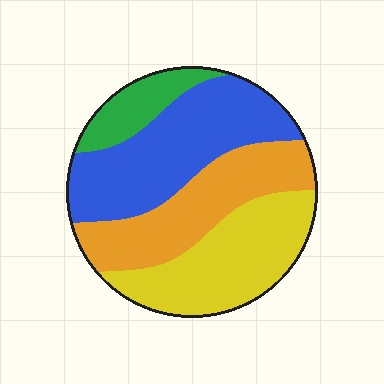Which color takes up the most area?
Blue, at roughly 35%.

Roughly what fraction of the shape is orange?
Orange takes up about one quarter (1/4) of the shape.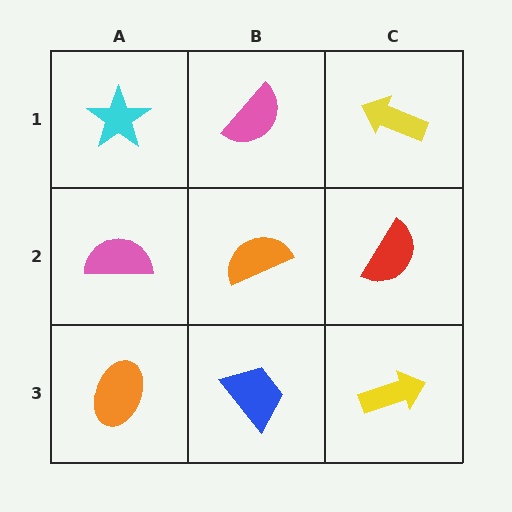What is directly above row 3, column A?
A pink semicircle.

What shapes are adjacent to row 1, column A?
A pink semicircle (row 2, column A), a pink semicircle (row 1, column B).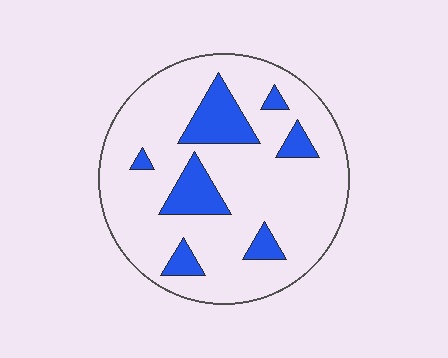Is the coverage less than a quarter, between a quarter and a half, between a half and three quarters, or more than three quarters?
Less than a quarter.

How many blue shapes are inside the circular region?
7.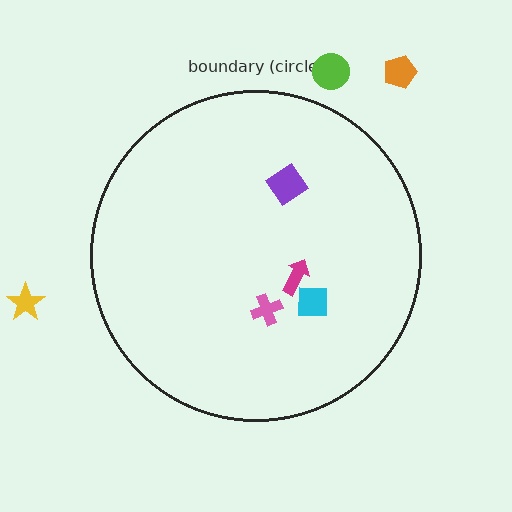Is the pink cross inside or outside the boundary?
Inside.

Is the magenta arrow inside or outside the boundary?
Inside.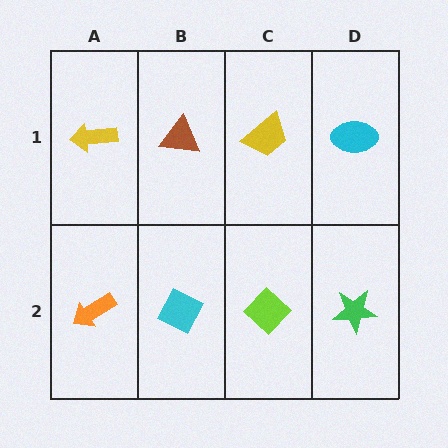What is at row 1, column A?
A yellow arrow.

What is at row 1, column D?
A cyan ellipse.